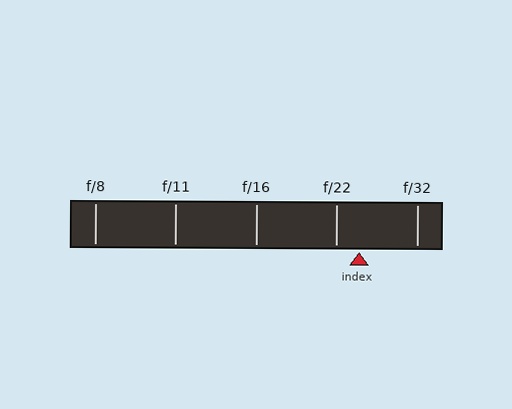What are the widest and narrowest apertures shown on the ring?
The widest aperture shown is f/8 and the narrowest is f/32.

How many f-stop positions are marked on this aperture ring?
There are 5 f-stop positions marked.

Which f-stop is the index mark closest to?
The index mark is closest to f/22.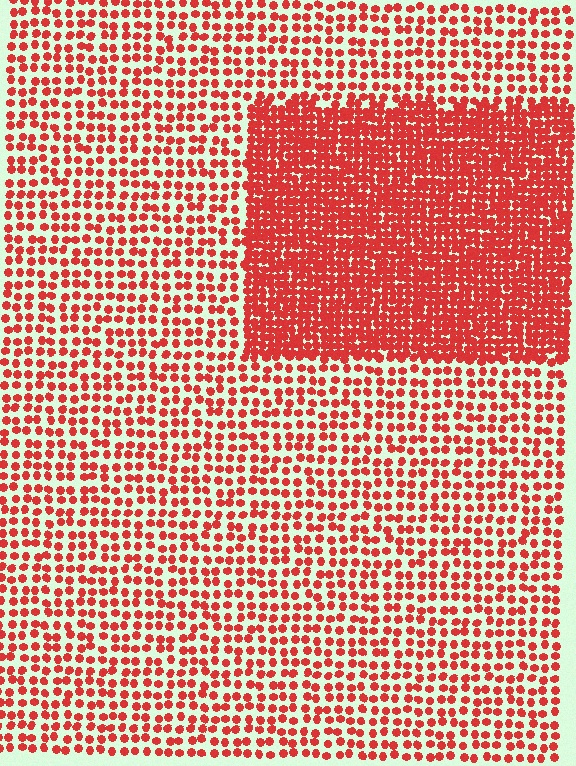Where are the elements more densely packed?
The elements are more densely packed inside the rectangle boundary.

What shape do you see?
I see a rectangle.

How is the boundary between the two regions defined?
The boundary is defined by a change in element density (approximately 2.2x ratio). All elements are the same color, size, and shape.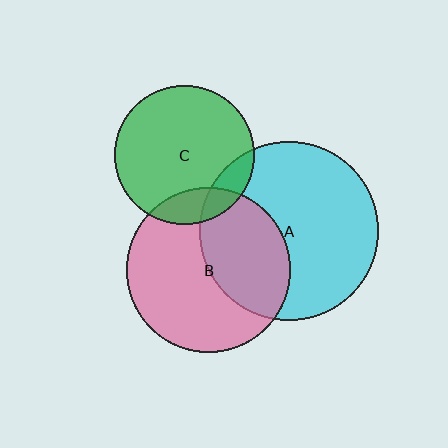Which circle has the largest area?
Circle A (cyan).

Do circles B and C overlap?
Yes.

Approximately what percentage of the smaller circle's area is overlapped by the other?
Approximately 15%.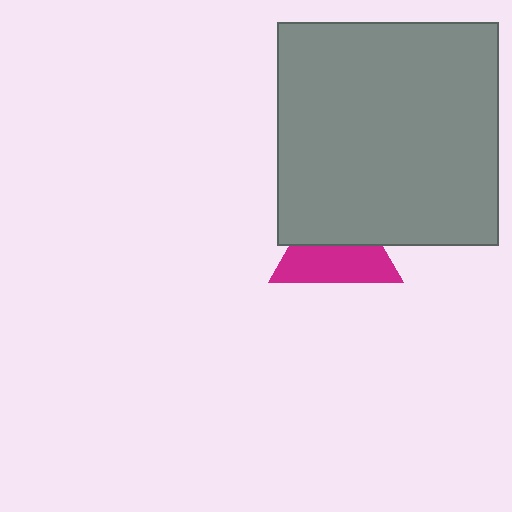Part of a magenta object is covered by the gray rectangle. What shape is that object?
It is a triangle.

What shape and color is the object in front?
The object in front is a gray rectangle.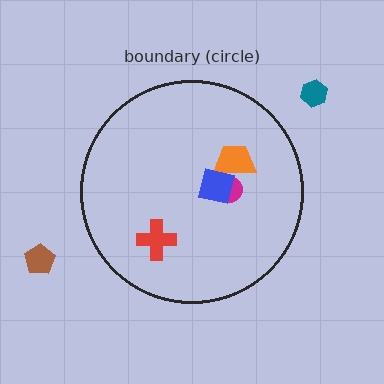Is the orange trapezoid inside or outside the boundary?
Inside.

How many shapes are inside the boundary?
4 inside, 2 outside.